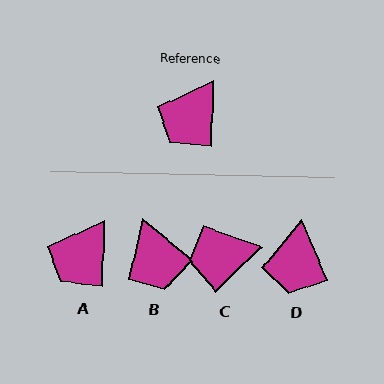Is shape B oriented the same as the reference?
No, it is off by about 53 degrees.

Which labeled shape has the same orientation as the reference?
A.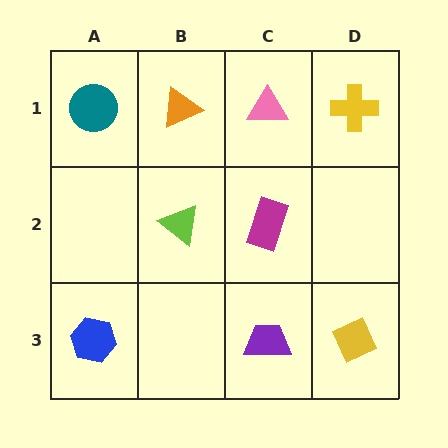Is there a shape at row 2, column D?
No, that cell is empty.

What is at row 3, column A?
A blue hexagon.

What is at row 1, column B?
An orange triangle.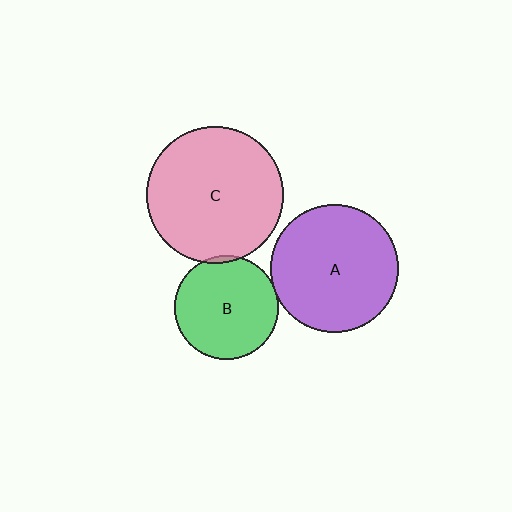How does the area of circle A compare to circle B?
Approximately 1.5 times.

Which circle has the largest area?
Circle C (pink).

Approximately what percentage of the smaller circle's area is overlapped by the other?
Approximately 5%.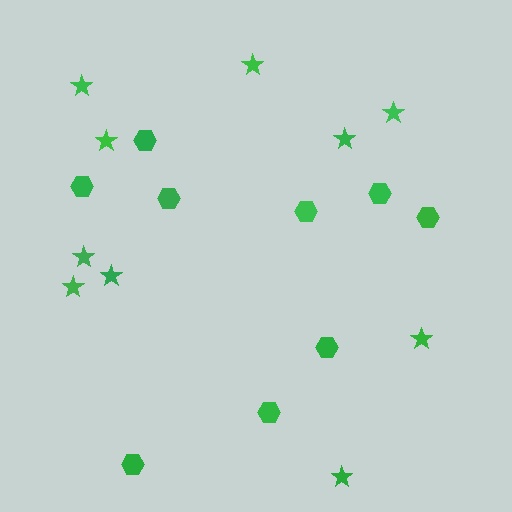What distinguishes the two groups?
There are 2 groups: one group of hexagons (9) and one group of stars (10).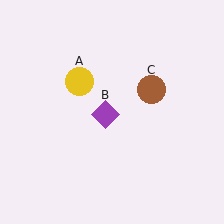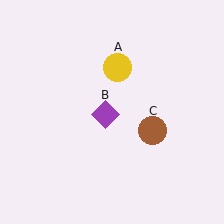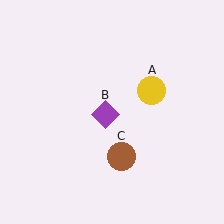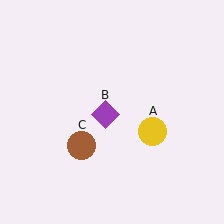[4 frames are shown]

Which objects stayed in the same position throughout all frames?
Purple diamond (object B) remained stationary.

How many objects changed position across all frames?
2 objects changed position: yellow circle (object A), brown circle (object C).